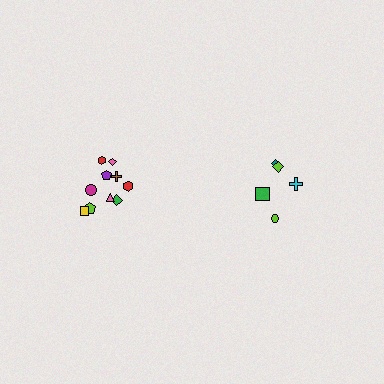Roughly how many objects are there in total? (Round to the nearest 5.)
Roughly 15 objects in total.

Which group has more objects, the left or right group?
The left group.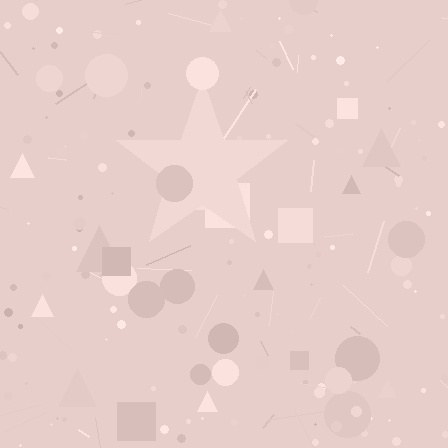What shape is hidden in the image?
A star is hidden in the image.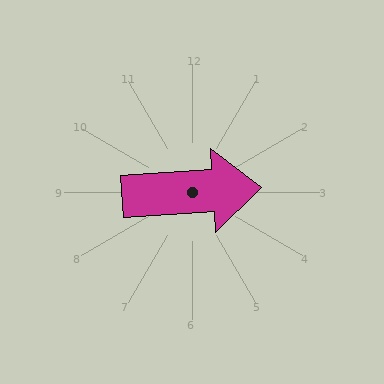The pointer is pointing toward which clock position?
Roughly 3 o'clock.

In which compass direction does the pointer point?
East.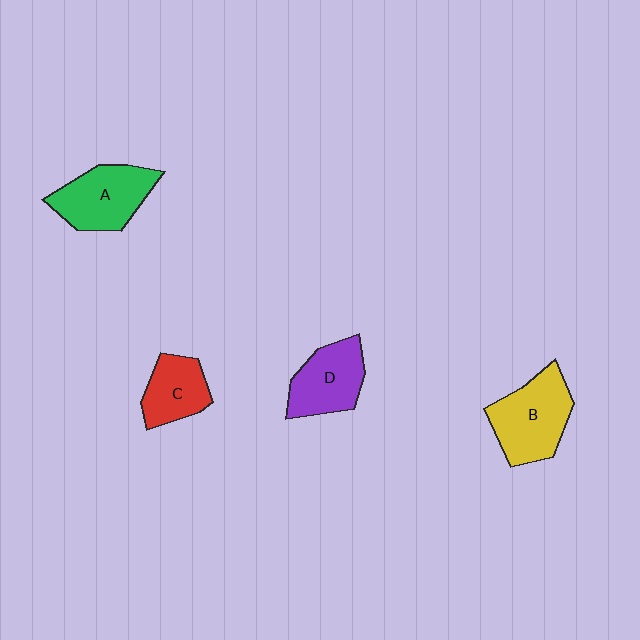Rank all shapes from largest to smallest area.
From largest to smallest: B (yellow), A (green), D (purple), C (red).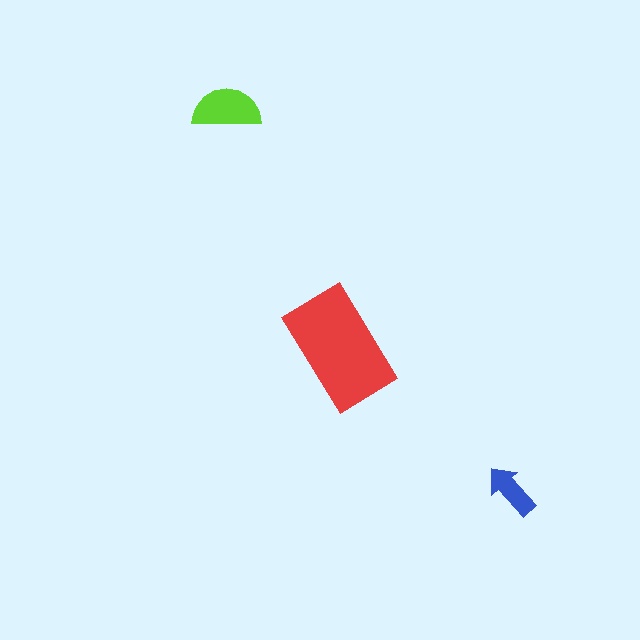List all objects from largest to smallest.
The red rectangle, the lime semicircle, the blue arrow.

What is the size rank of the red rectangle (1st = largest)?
1st.